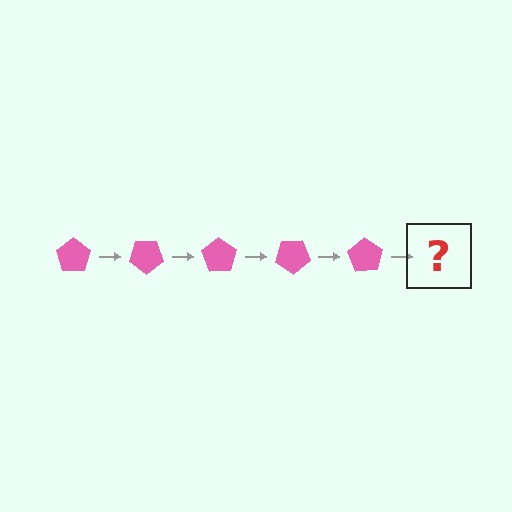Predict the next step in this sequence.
The next step is a pink pentagon rotated 175 degrees.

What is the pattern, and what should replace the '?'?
The pattern is that the pentagon rotates 35 degrees each step. The '?' should be a pink pentagon rotated 175 degrees.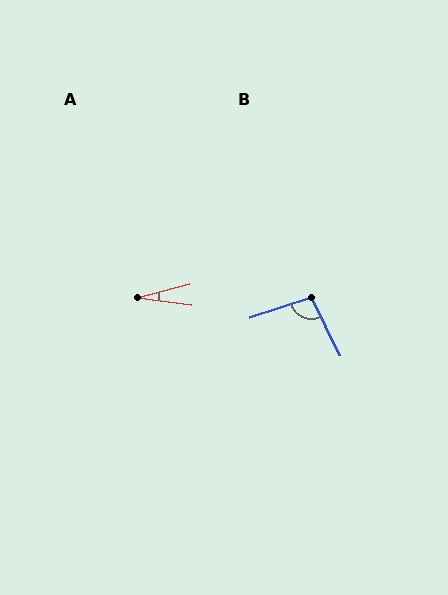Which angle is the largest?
B, at approximately 99 degrees.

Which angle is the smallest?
A, at approximately 22 degrees.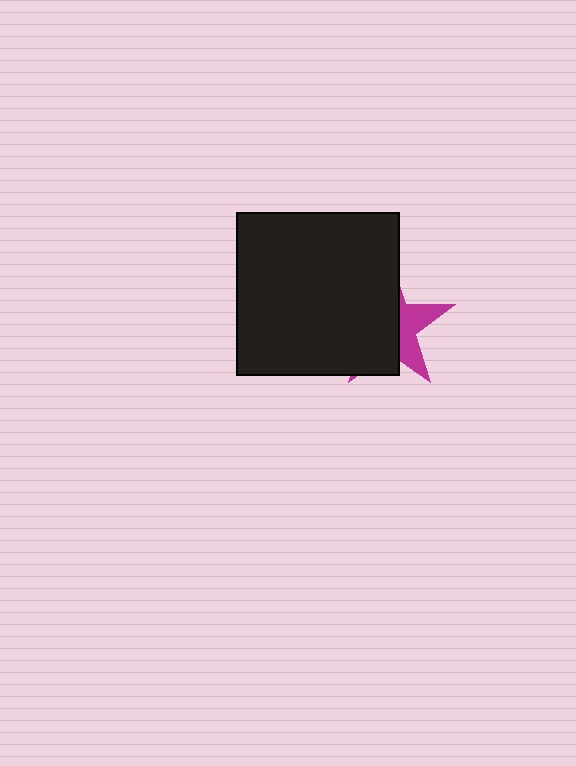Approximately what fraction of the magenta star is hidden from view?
Roughly 64% of the magenta star is hidden behind the black square.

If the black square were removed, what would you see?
You would see the complete magenta star.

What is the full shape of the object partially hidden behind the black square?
The partially hidden object is a magenta star.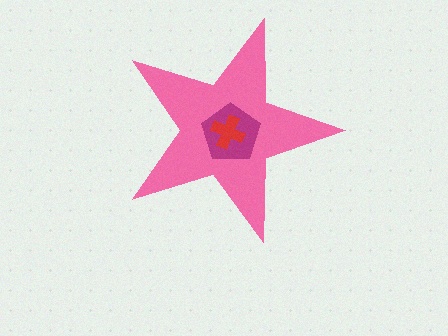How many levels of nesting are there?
3.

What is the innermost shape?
The red cross.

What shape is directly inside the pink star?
The magenta pentagon.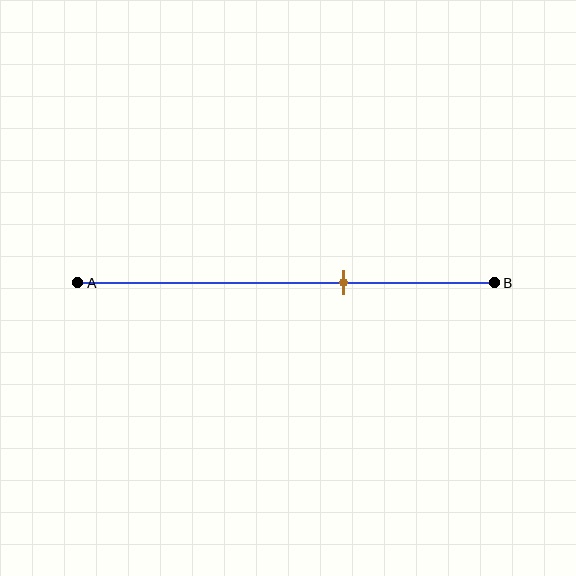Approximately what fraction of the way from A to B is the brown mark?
The brown mark is approximately 65% of the way from A to B.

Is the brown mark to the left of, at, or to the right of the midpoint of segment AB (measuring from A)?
The brown mark is to the right of the midpoint of segment AB.